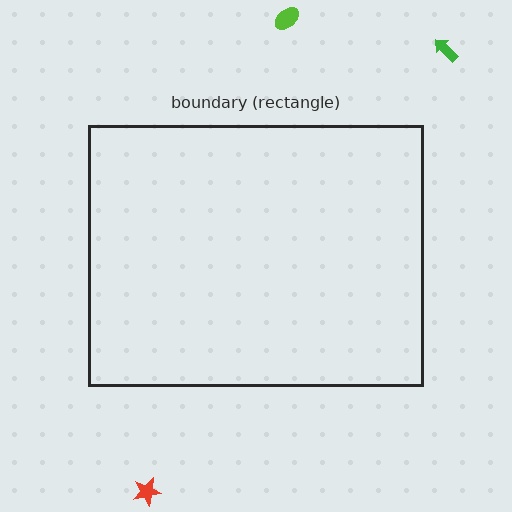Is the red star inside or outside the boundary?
Outside.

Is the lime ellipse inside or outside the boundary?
Outside.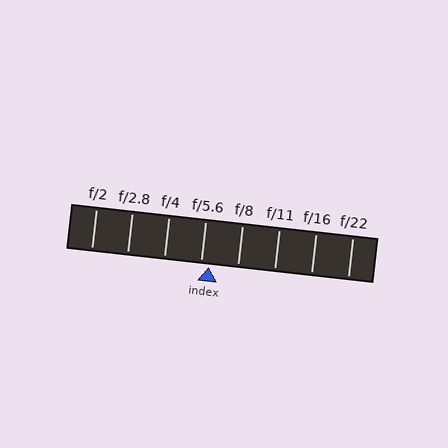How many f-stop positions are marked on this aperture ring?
There are 8 f-stop positions marked.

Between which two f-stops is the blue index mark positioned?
The index mark is between f/5.6 and f/8.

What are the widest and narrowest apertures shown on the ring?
The widest aperture shown is f/2 and the narrowest is f/22.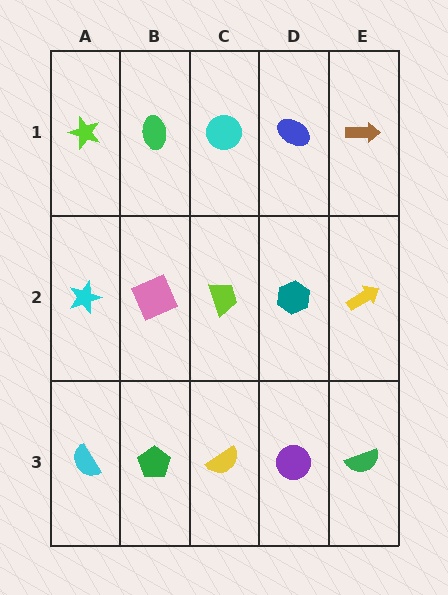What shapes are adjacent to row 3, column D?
A teal hexagon (row 2, column D), a yellow semicircle (row 3, column C), a green semicircle (row 3, column E).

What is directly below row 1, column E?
A yellow arrow.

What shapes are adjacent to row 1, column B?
A pink square (row 2, column B), a lime star (row 1, column A), a cyan circle (row 1, column C).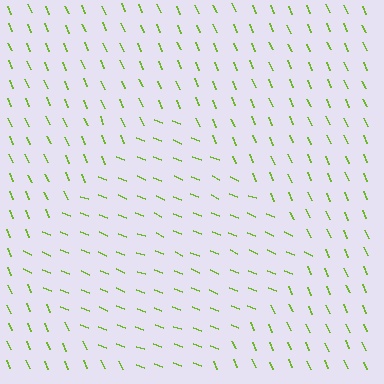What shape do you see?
I see a diamond.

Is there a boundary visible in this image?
Yes, there is a texture boundary formed by a change in line orientation.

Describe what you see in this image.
The image is filled with small lime line segments. A diamond region in the image has lines oriented differently from the surrounding lines, creating a visible texture boundary.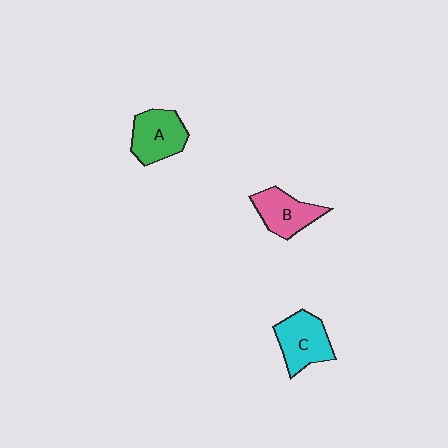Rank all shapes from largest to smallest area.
From largest to smallest: C (cyan), A (green), B (pink).